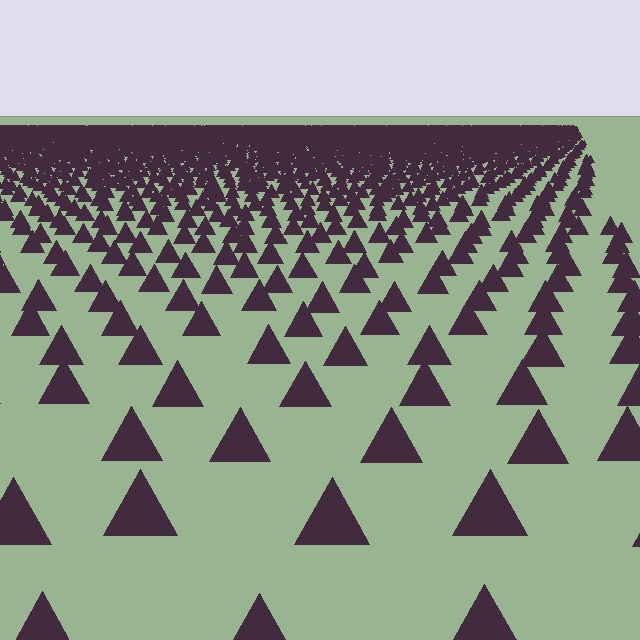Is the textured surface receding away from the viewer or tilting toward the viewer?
The surface is receding away from the viewer. Texture elements get smaller and denser toward the top.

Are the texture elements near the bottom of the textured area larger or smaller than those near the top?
Larger. Near the bottom, elements are closer to the viewer and appear at a bigger on-screen size.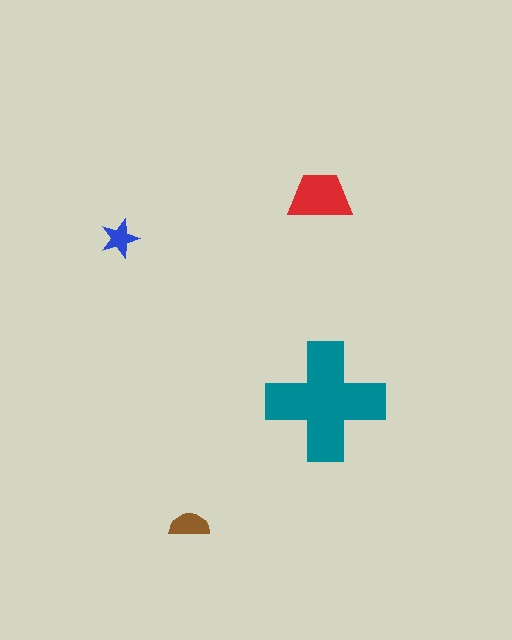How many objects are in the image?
There are 4 objects in the image.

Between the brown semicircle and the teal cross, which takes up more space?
The teal cross.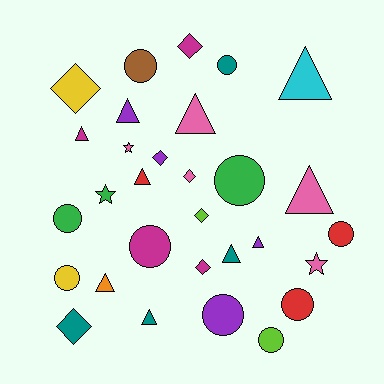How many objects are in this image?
There are 30 objects.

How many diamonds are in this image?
There are 7 diamonds.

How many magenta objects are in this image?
There are 4 magenta objects.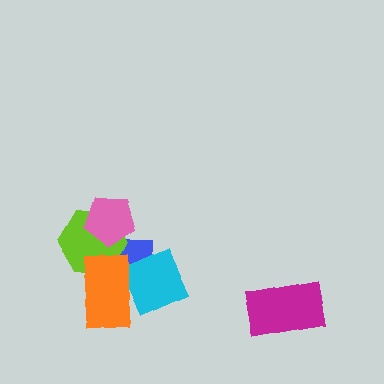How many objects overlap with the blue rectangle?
4 objects overlap with the blue rectangle.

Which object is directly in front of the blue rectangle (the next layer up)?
The cyan diamond is directly in front of the blue rectangle.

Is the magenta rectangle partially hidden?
No, no other shape covers it.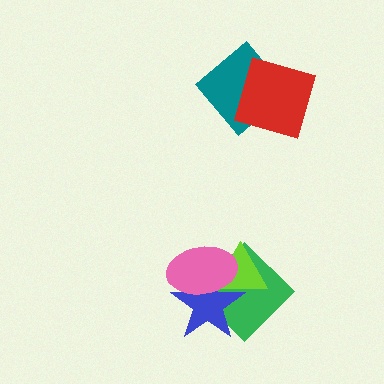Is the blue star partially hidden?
Yes, it is partially covered by another shape.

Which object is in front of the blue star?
The pink ellipse is in front of the blue star.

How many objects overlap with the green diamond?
3 objects overlap with the green diamond.